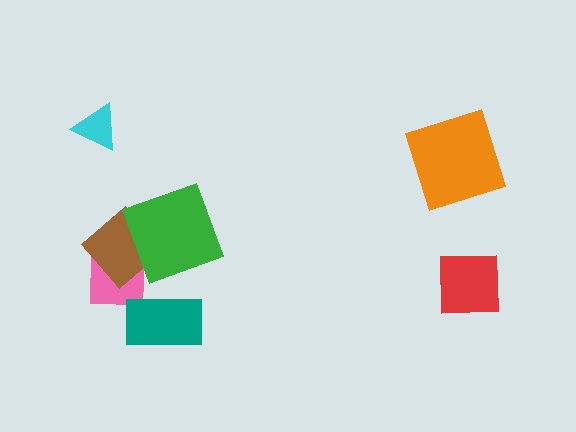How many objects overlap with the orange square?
0 objects overlap with the orange square.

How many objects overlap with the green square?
1 object overlaps with the green square.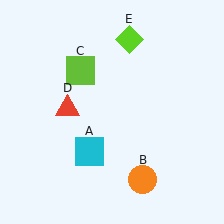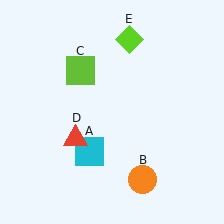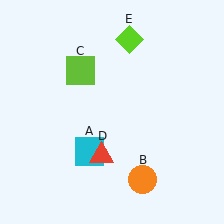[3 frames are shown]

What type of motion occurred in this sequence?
The red triangle (object D) rotated counterclockwise around the center of the scene.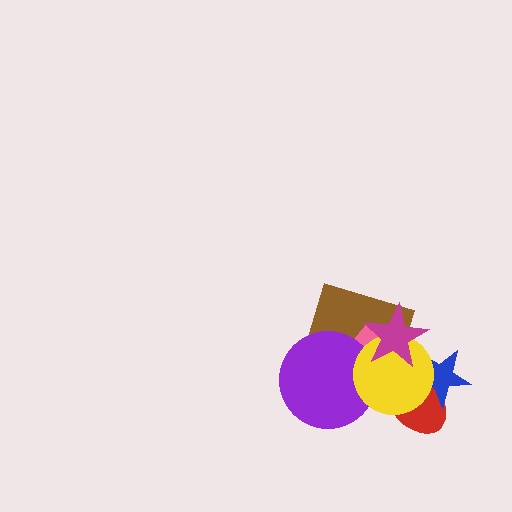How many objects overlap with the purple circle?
3 objects overlap with the purple circle.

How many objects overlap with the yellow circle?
6 objects overlap with the yellow circle.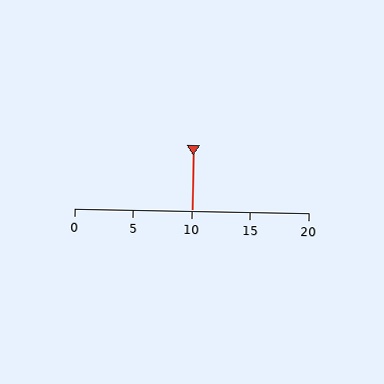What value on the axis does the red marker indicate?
The marker indicates approximately 10.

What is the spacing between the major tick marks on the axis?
The major ticks are spaced 5 apart.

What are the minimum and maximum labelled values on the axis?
The axis runs from 0 to 20.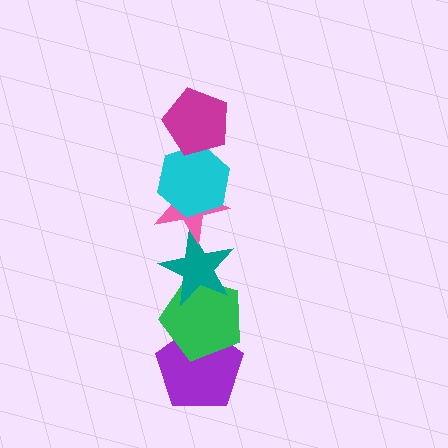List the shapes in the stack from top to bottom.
From top to bottom: the magenta pentagon, the cyan hexagon, the pink star, the teal star, the green pentagon, the purple pentagon.